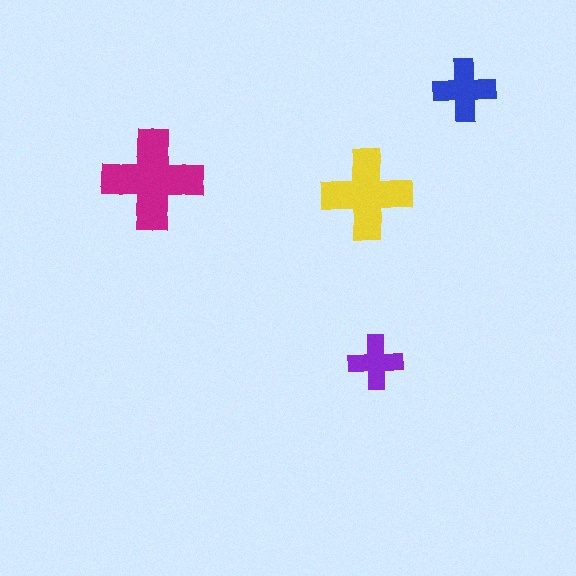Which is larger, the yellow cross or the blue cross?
The yellow one.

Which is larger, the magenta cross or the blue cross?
The magenta one.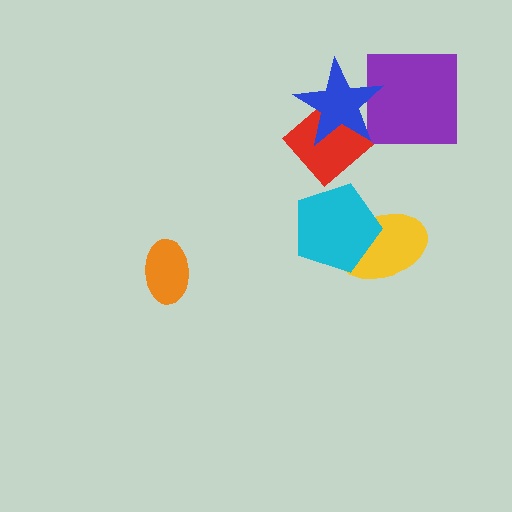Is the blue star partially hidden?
No, no other shape covers it.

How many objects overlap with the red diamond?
1 object overlaps with the red diamond.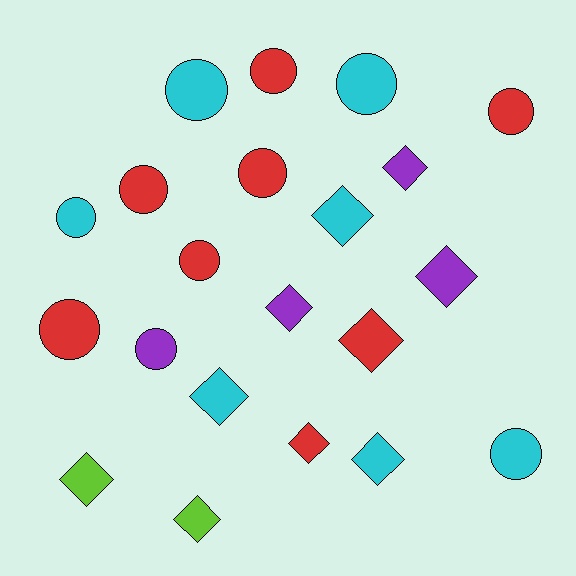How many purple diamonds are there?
There are 3 purple diamonds.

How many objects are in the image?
There are 21 objects.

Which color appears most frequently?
Red, with 8 objects.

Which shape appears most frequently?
Circle, with 11 objects.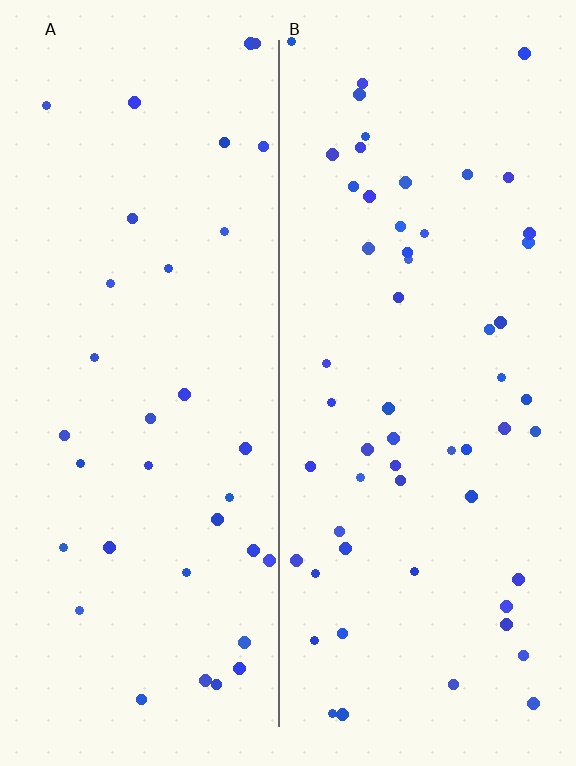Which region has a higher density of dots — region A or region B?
B (the right).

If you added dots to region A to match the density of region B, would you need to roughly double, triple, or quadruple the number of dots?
Approximately double.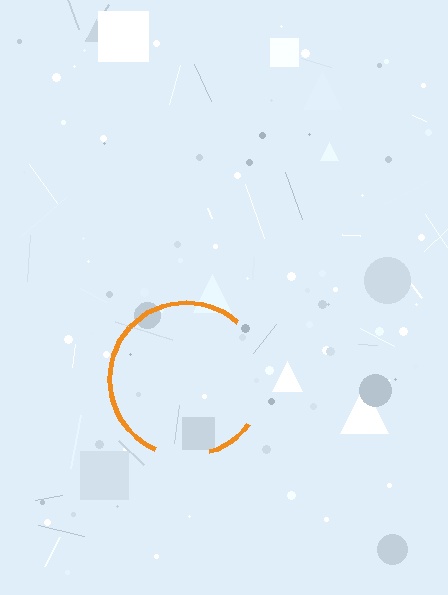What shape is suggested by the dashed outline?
The dashed outline suggests a circle.